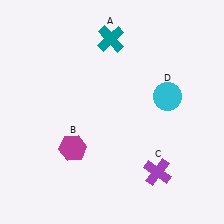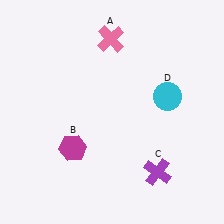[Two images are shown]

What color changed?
The cross (A) changed from teal in Image 1 to pink in Image 2.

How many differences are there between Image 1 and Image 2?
There is 1 difference between the two images.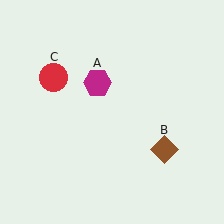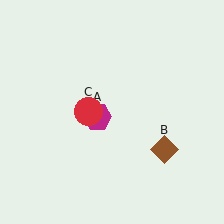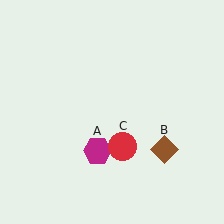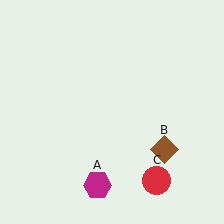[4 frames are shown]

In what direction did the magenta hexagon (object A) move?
The magenta hexagon (object A) moved down.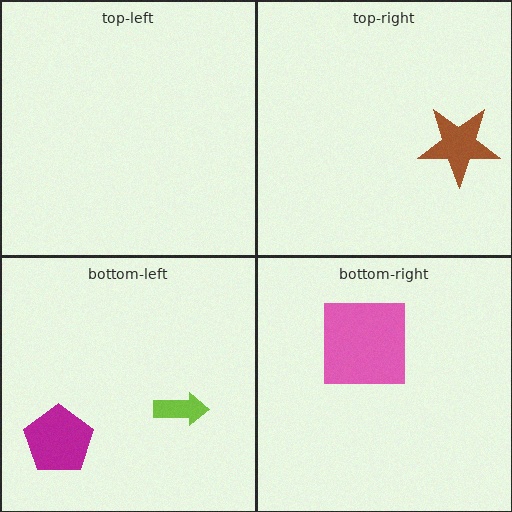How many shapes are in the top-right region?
1.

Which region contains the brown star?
The top-right region.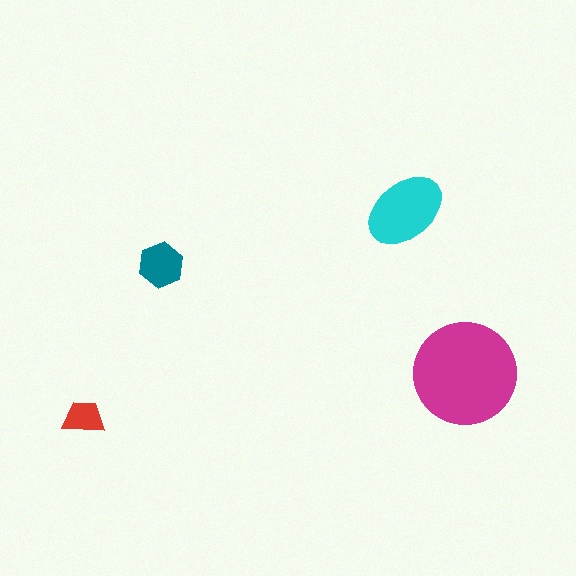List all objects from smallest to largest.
The red trapezoid, the teal hexagon, the cyan ellipse, the magenta circle.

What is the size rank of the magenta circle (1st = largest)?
1st.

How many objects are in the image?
There are 4 objects in the image.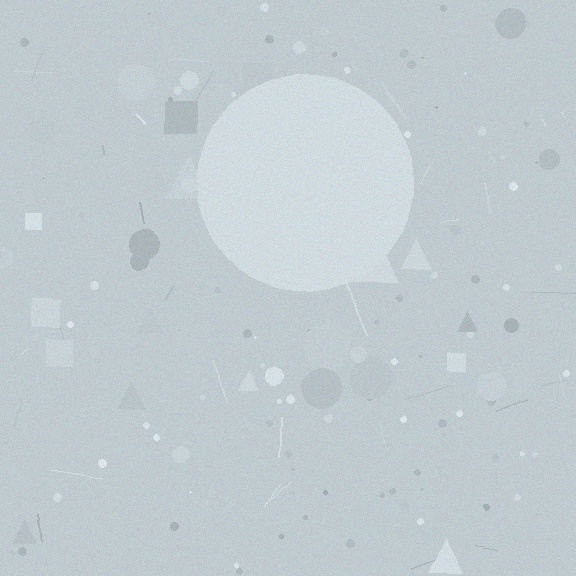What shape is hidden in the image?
A circle is hidden in the image.